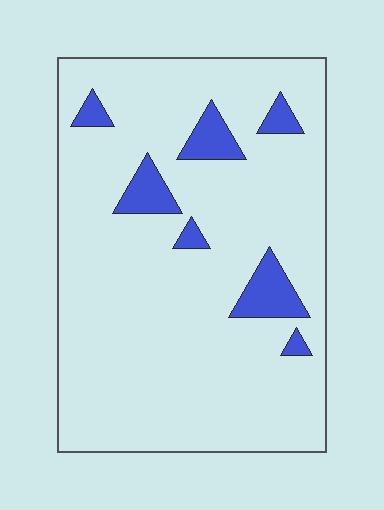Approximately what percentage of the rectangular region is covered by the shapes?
Approximately 10%.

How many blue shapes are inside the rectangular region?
7.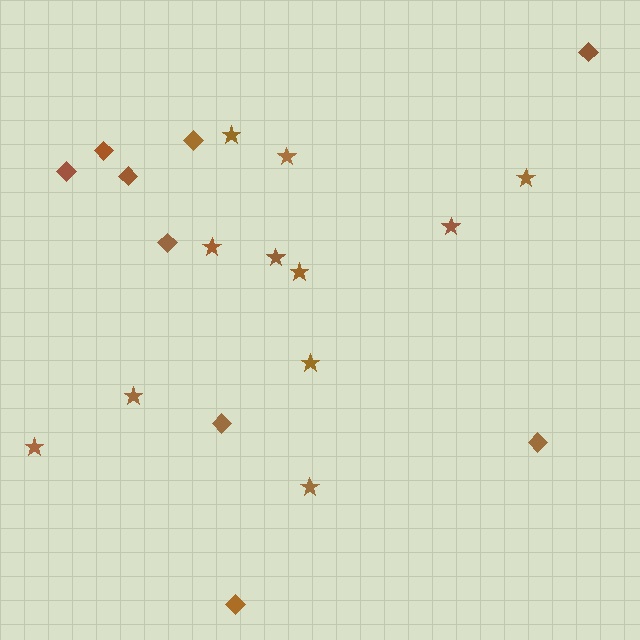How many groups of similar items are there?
There are 2 groups: one group of stars (11) and one group of diamonds (9).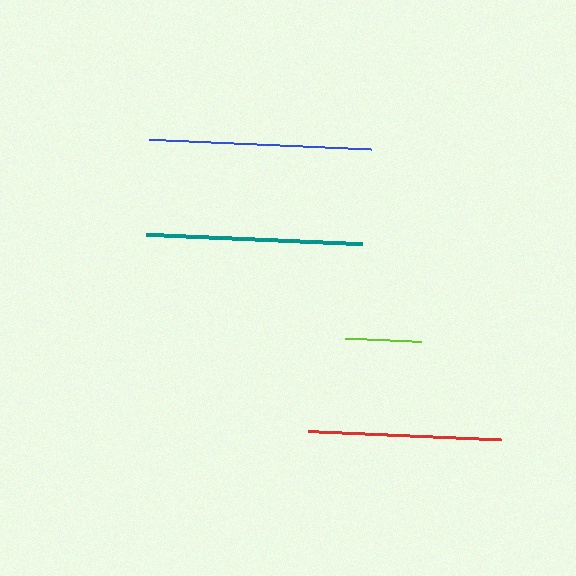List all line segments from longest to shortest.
From longest to shortest: blue, teal, red, lime.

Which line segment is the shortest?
The lime line is the shortest at approximately 75 pixels.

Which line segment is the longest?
The blue line is the longest at approximately 222 pixels.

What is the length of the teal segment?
The teal segment is approximately 216 pixels long.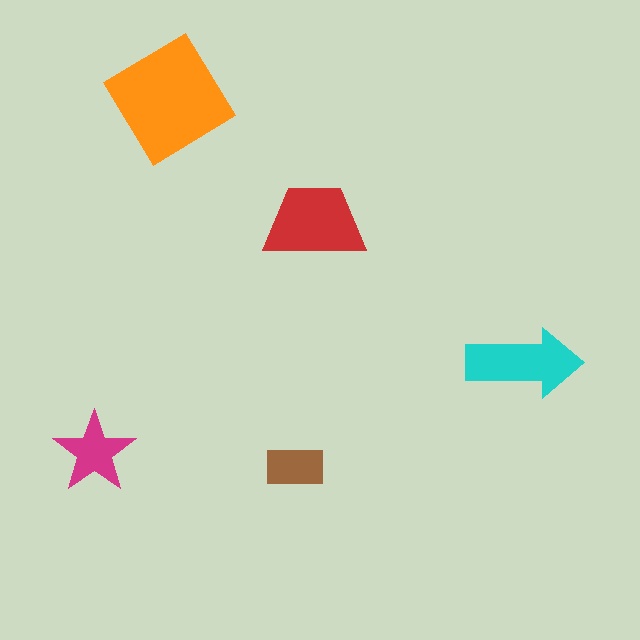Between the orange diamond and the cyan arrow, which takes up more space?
The orange diamond.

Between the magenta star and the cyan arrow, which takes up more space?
The cyan arrow.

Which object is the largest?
The orange diamond.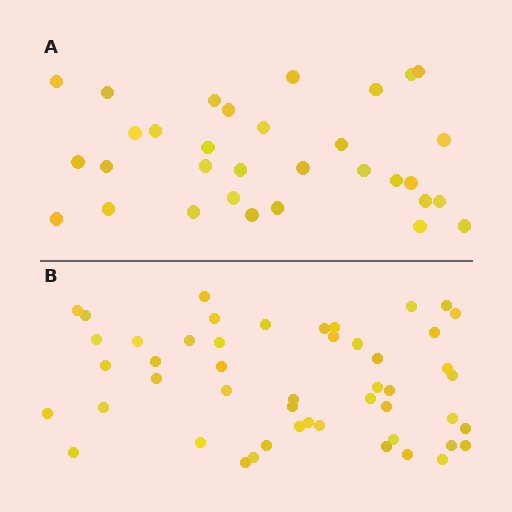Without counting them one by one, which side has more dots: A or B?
Region B (the bottom region) has more dots.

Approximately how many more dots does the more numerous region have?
Region B has approximately 15 more dots than region A.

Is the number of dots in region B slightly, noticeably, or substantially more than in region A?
Region B has substantially more. The ratio is roughly 1.5 to 1.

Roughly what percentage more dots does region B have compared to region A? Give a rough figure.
About 55% more.